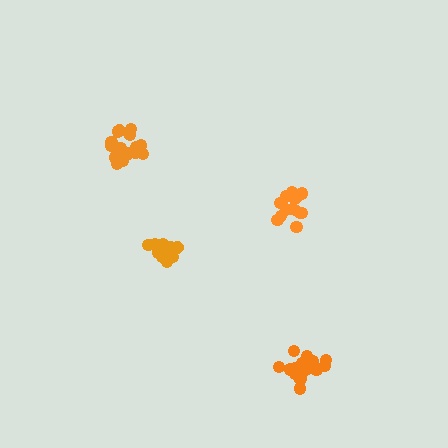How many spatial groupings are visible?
There are 4 spatial groupings.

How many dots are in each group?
Group 1: 19 dots, Group 2: 14 dots, Group 3: 20 dots, Group 4: 14 dots (67 total).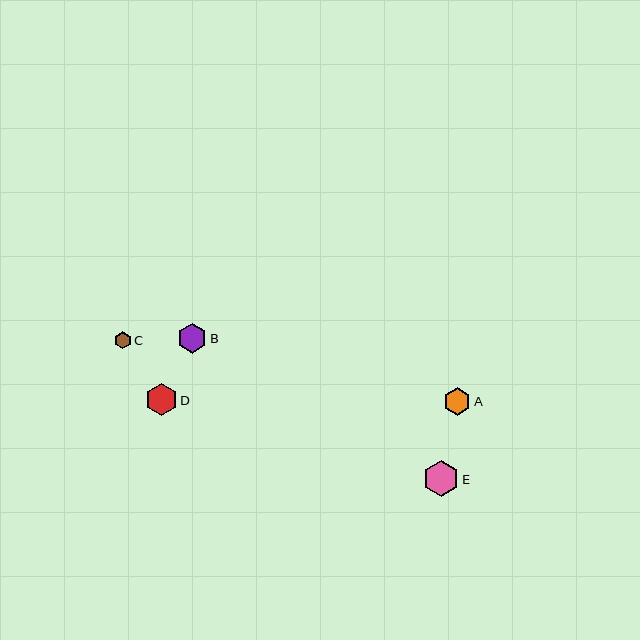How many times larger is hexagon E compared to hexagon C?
Hexagon E is approximately 2.1 times the size of hexagon C.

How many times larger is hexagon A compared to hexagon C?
Hexagon A is approximately 1.6 times the size of hexagon C.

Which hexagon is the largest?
Hexagon E is the largest with a size of approximately 36 pixels.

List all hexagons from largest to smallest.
From largest to smallest: E, D, B, A, C.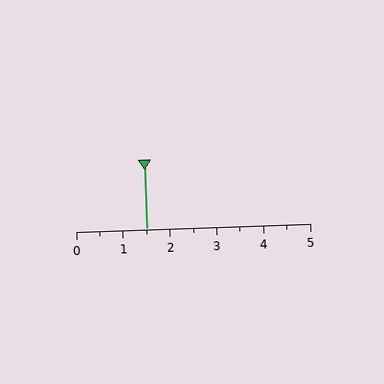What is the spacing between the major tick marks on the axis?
The major ticks are spaced 1 apart.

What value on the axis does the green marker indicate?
The marker indicates approximately 1.5.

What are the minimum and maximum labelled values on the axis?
The axis runs from 0 to 5.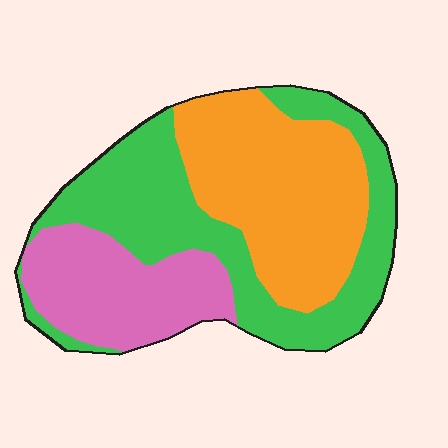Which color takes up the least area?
Pink, at roughly 25%.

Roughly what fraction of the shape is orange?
Orange covers roughly 35% of the shape.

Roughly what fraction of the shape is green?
Green takes up between a quarter and a half of the shape.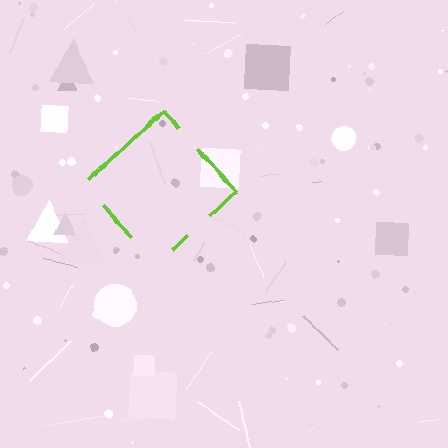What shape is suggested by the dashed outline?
The dashed outline suggests a diamond.